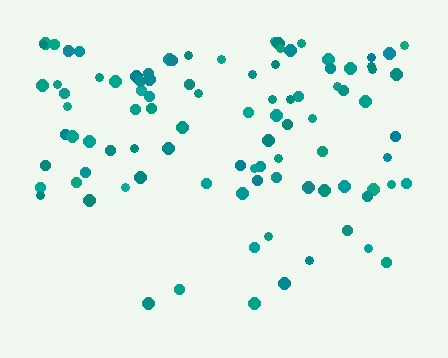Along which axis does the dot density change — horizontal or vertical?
Vertical.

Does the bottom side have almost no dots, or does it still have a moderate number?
Still a moderate number, just noticeably fewer than the top.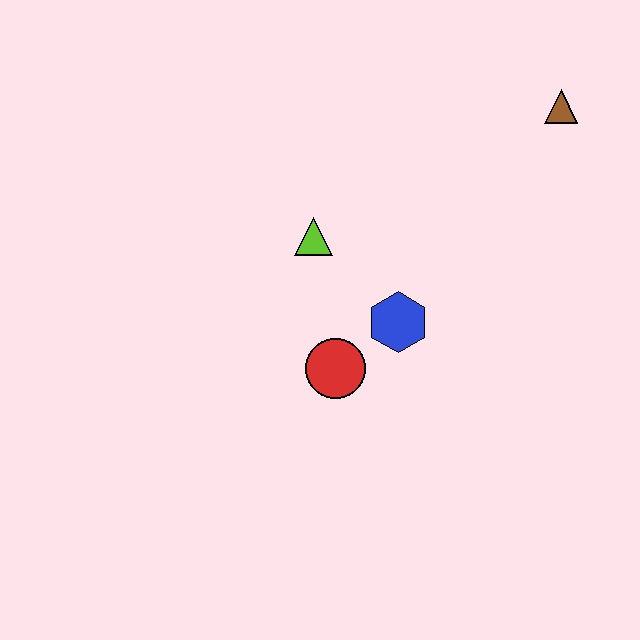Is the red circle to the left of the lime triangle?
No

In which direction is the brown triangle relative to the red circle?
The brown triangle is above the red circle.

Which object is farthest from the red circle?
The brown triangle is farthest from the red circle.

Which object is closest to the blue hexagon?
The red circle is closest to the blue hexagon.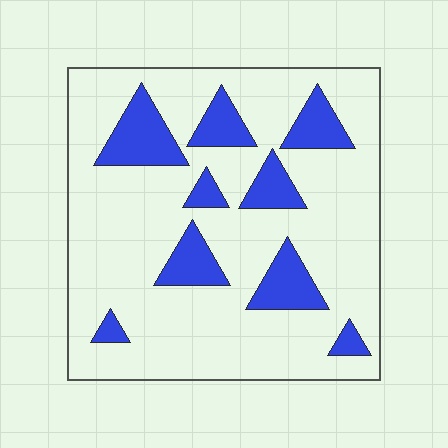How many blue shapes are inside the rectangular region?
9.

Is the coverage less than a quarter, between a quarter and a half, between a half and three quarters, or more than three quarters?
Less than a quarter.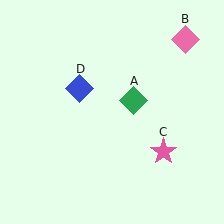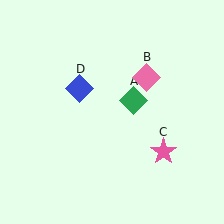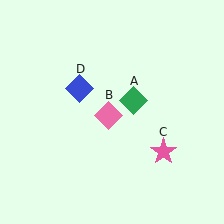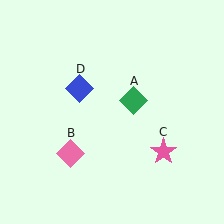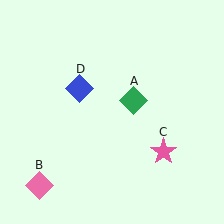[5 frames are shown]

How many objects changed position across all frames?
1 object changed position: pink diamond (object B).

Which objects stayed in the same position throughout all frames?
Green diamond (object A) and pink star (object C) and blue diamond (object D) remained stationary.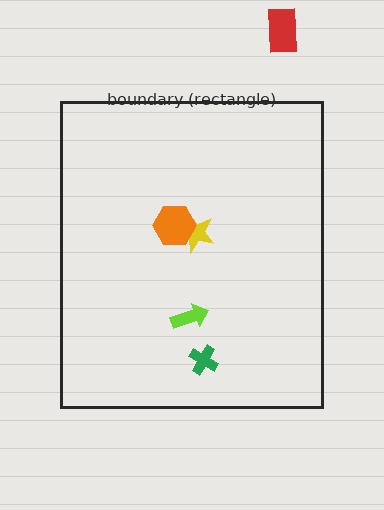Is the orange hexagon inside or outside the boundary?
Inside.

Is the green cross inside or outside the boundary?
Inside.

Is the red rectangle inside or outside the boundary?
Outside.